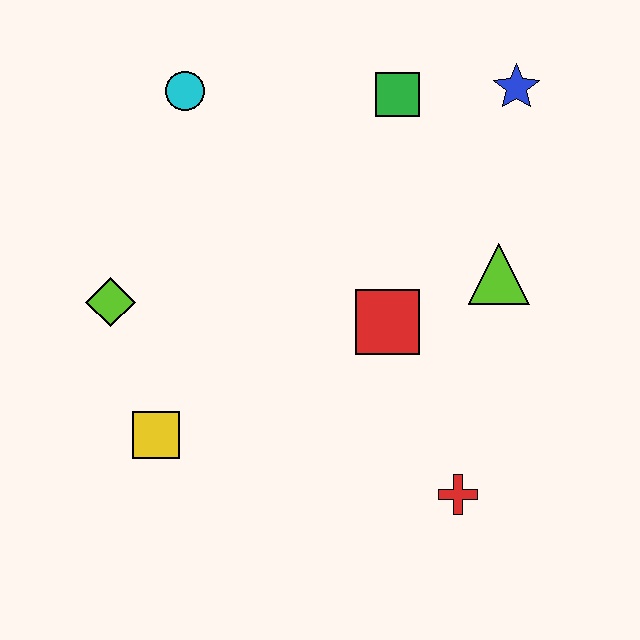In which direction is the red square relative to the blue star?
The red square is below the blue star.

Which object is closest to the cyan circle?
The green square is closest to the cyan circle.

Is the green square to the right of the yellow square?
Yes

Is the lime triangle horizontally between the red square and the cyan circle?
No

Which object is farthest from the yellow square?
The blue star is farthest from the yellow square.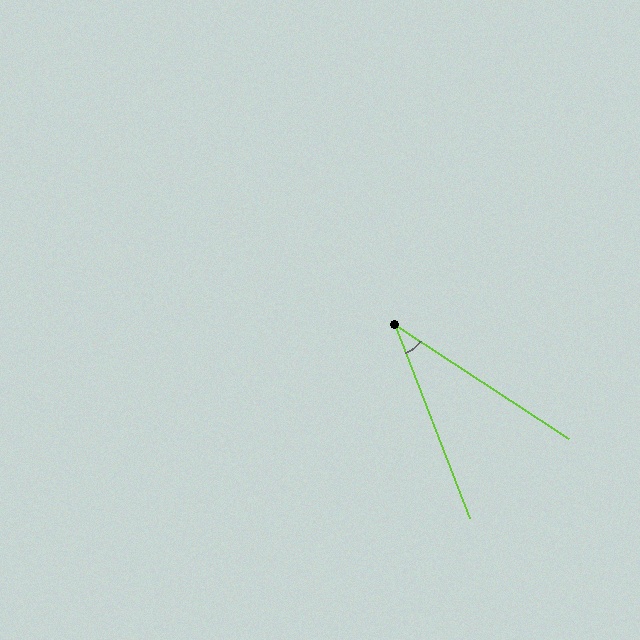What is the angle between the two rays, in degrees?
Approximately 35 degrees.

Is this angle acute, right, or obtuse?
It is acute.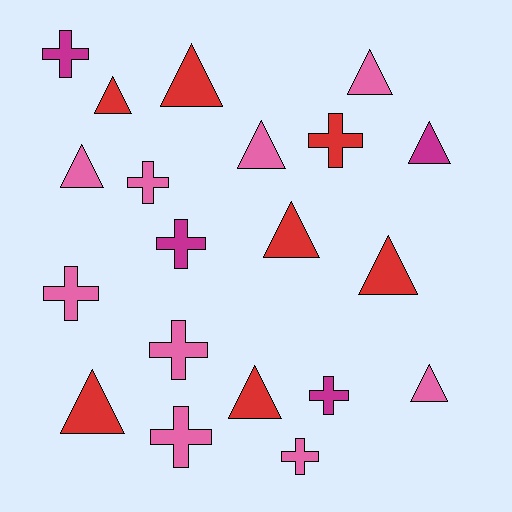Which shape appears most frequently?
Triangle, with 11 objects.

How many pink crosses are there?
There are 5 pink crosses.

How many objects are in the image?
There are 20 objects.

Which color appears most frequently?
Pink, with 9 objects.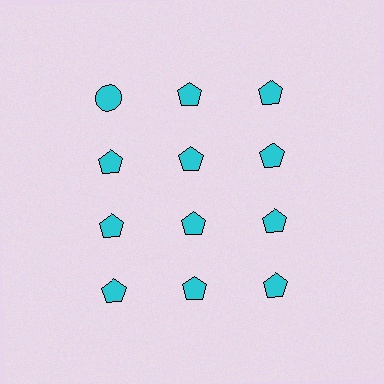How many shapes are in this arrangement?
There are 12 shapes arranged in a grid pattern.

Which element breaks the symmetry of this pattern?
The cyan circle in the top row, leftmost column breaks the symmetry. All other shapes are cyan pentagons.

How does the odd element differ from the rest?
It has a different shape: circle instead of pentagon.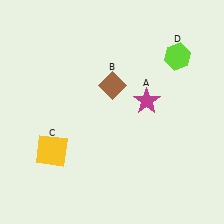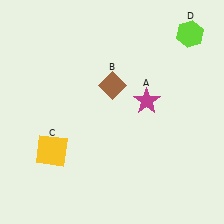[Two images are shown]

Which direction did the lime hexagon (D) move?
The lime hexagon (D) moved up.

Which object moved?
The lime hexagon (D) moved up.